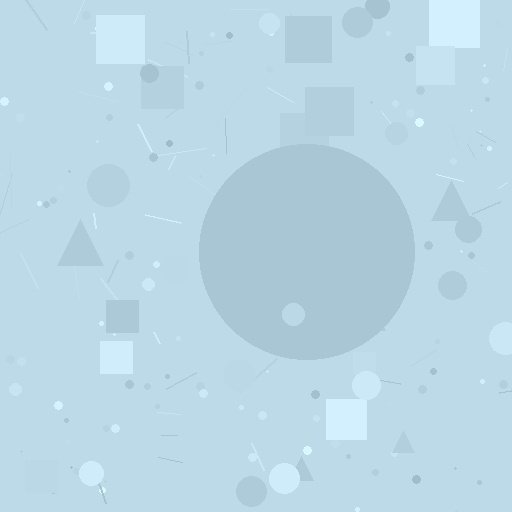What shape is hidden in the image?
A circle is hidden in the image.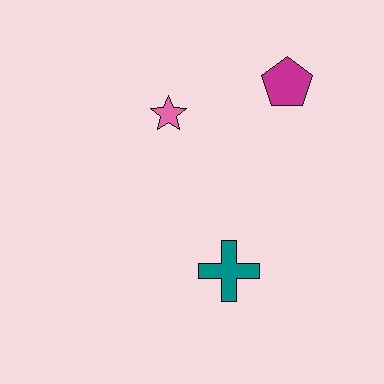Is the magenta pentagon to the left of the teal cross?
No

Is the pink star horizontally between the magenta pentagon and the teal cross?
No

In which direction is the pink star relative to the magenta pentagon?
The pink star is to the left of the magenta pentagon.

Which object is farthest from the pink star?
The teal cross is farthest from the pink star.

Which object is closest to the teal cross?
The pink star is closest to the teal cross.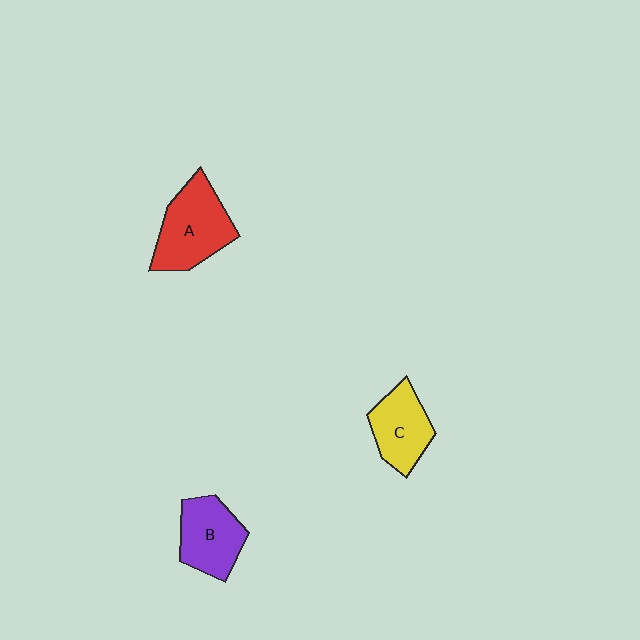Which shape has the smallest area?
Shape C (yellow).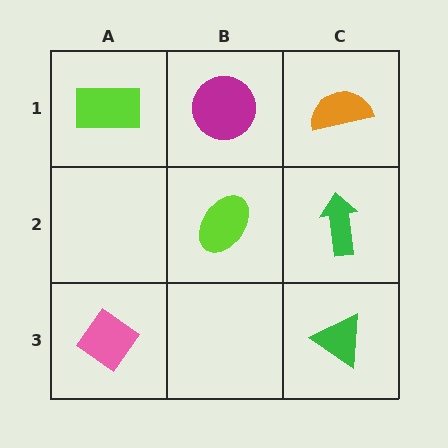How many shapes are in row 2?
2 shapes.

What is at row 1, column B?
A magenta circle.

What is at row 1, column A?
A lime rectangle.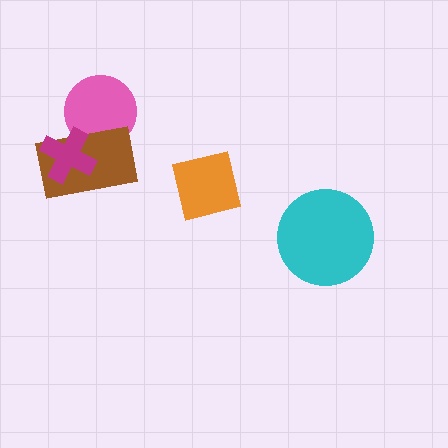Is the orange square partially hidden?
No, no other shape covers it.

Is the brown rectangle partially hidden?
Yes, it is partially covered by another shape.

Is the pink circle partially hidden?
Yes, it is partially covered by another shape.